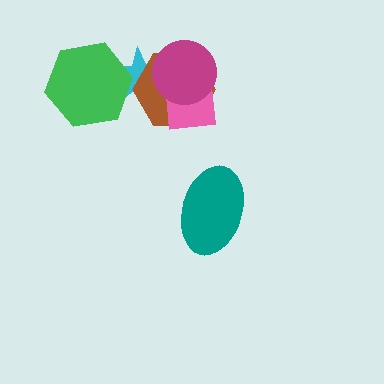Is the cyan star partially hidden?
Yes, it is partially covered by another shape.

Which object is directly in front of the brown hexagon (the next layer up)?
The pink square is directly in front of the brown hexagon.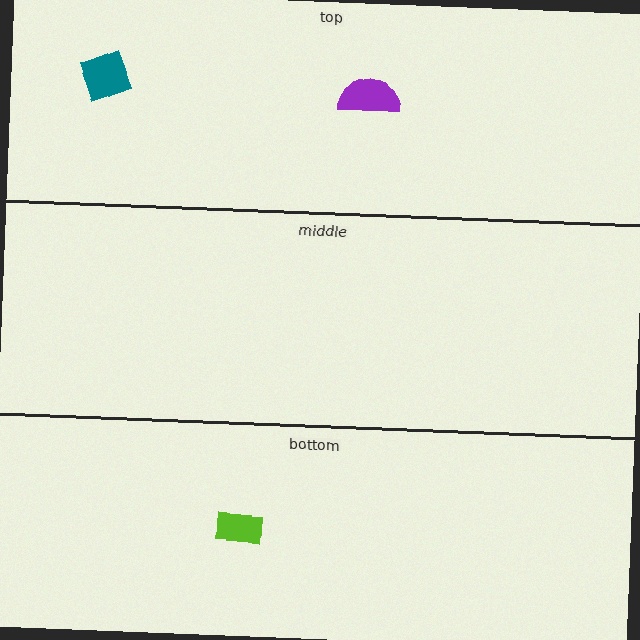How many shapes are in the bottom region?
1.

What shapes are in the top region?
The teal diamond, the purple semicircle.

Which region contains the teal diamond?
The top region.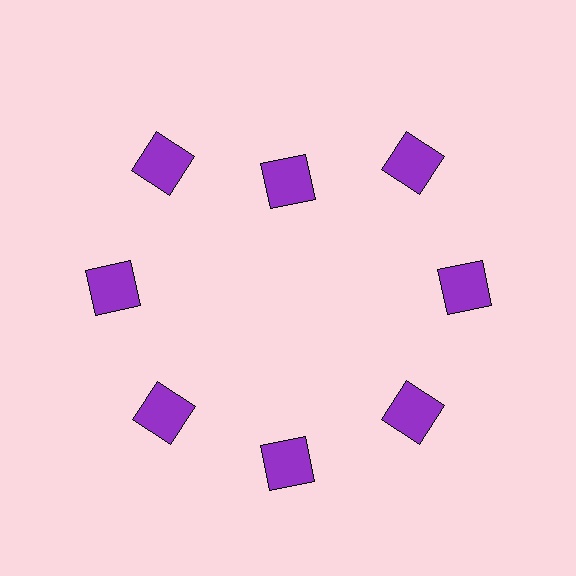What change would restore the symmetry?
The symmetry would be restored by moving it outward, back onto the ring so that all 8 squares sit at equal angles and equal distance from the center.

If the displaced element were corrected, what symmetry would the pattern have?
It would have 8-fold rotational symmetry — the pattern would map onto itself every 45 degrees.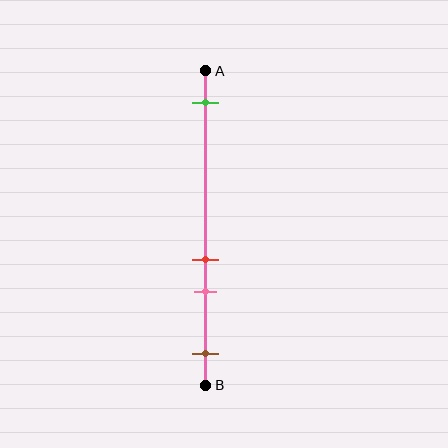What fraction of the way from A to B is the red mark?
The red mark is approximately 60% (0.6) of the way from A to B.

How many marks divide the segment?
There are 4 marks dividing the segment.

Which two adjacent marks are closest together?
The red and pink marks are the closest adjacent pair.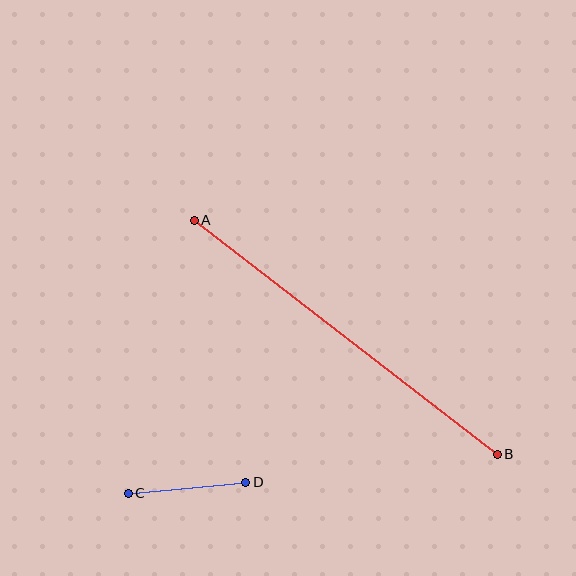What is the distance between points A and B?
The distance is approximately 383 pixels.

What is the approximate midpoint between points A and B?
The midpoint is at approximately (346, 337) pixels.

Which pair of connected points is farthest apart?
Points A and B are farthest apart.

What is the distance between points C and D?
The distance is approximately 118 pixels.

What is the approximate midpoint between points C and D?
The midpoint is at approximately (187, 488) pixels.